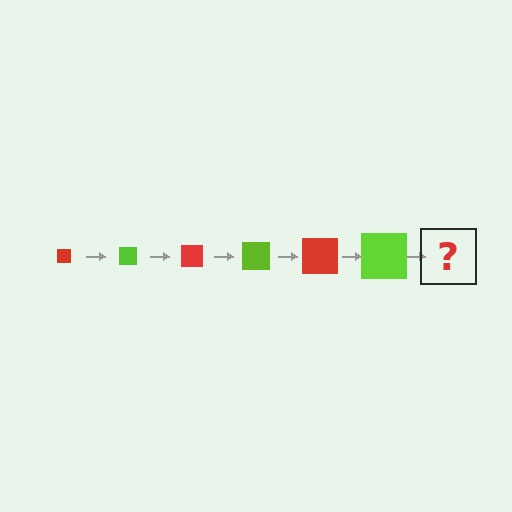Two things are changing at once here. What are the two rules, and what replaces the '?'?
The two rules are that the square grows larger each step and the color cycles through red and lime. The '?' should be a red square, larger than the previous one.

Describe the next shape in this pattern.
It should be a red square, larger than the previous one.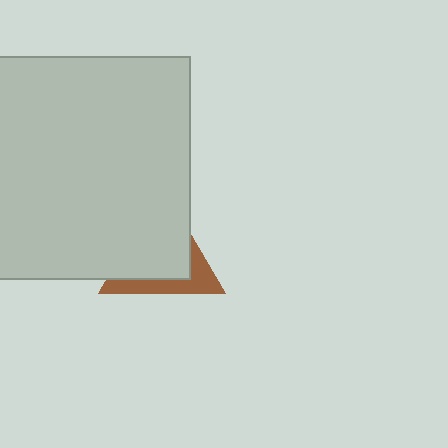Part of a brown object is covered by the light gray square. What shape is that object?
It is a triangle.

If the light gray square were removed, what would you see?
You would see the complete brown triangle.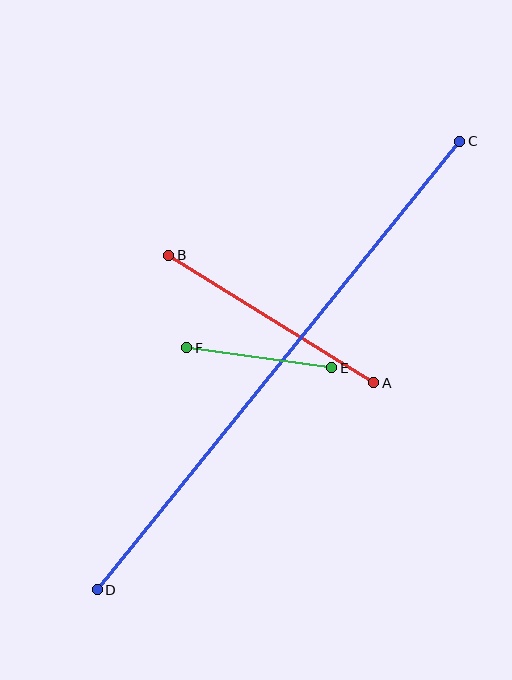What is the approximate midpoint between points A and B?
The midpoint is at approximately (271, 319) pixels.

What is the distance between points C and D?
The distance is approximately 577 pixels.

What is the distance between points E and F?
The distance is approximately 146 pixels.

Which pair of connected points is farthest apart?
Points C and D are farthest apart.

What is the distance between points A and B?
The distance is approximately 242 pixels.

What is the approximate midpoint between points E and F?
The midpoint is at approximately (259, 358) pixels.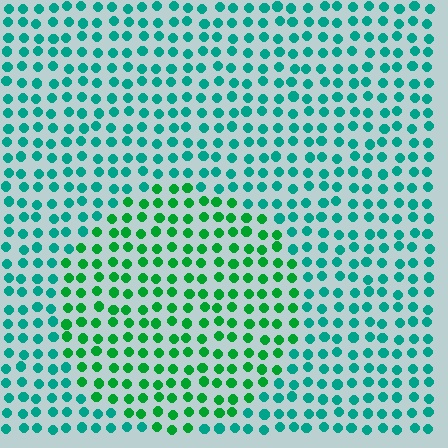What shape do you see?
I see a circle.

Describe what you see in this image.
The image is filled with small teal elements in a uniform arrangement. A circle-shaped region is visible where the elements are tinted to a slightly different hue, forming a subtle color boundary.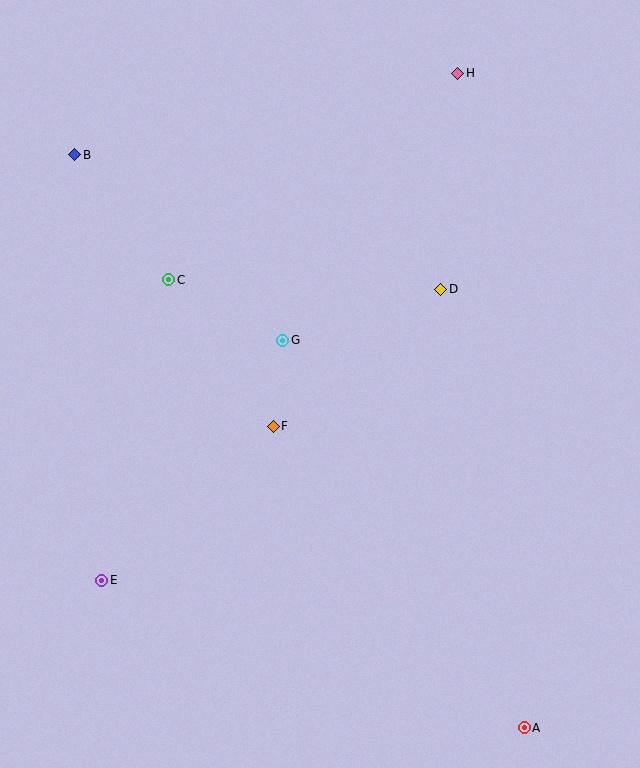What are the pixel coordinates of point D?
Point D is at (441, 289).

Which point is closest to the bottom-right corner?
Point A is closest to the bottom-right corner.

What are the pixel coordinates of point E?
Point E is at (102, 580).